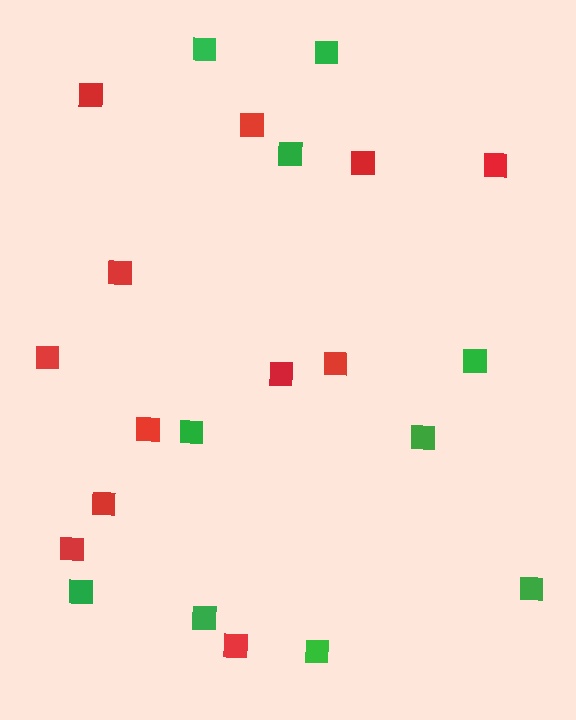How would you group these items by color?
There are 2 groups: one group of red squares (12) and one group of green squares (10).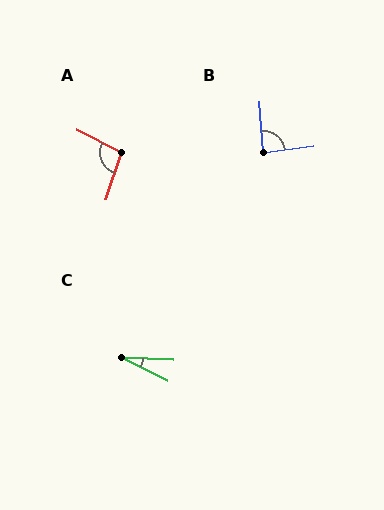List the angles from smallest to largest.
C (24°), B (86°), A (99°).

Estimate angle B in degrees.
Approximately 86 degrees.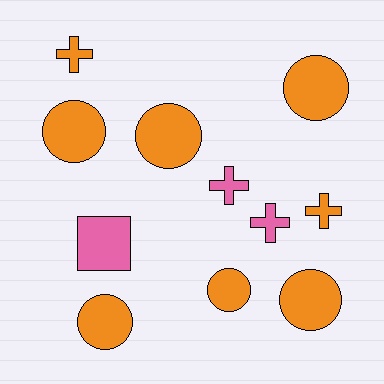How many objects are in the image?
There are 11 objects.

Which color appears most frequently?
Orange, with 8 objects.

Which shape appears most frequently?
Circle, with 6 objects.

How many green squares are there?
There are no green squares.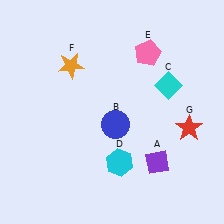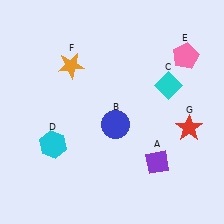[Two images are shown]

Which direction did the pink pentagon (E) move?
The pink pentagon (E) moved right.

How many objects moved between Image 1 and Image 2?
2 objects moved between the two images.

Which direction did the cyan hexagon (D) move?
The cyan hexagon (D) moved left.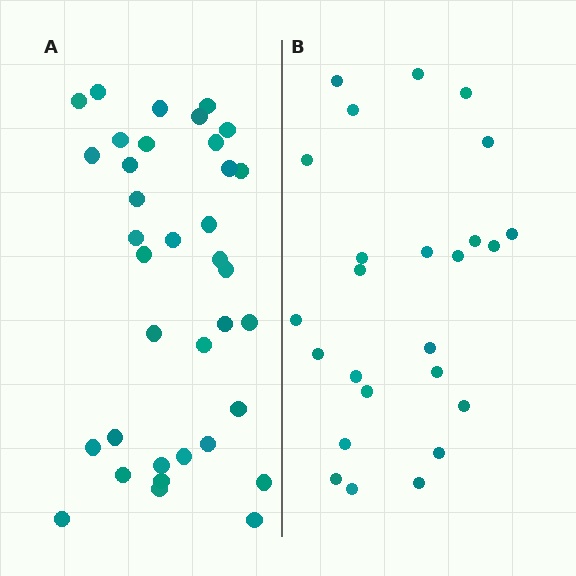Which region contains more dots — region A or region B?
Region A (the left region) has more dots.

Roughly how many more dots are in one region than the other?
Region A has roughly 12 or so more dots than region B.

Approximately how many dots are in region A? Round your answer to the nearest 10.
About 40 dots. (The exact count is 36, which rounds to 40.)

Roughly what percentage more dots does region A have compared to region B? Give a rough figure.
About 45% more.